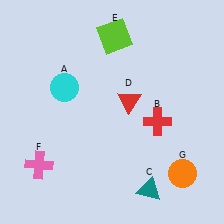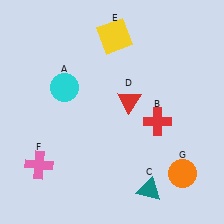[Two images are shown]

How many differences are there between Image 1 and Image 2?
There is 1 difference between the two images.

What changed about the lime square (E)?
In Image 1, E is lime. In Image 2, it changed to yellow.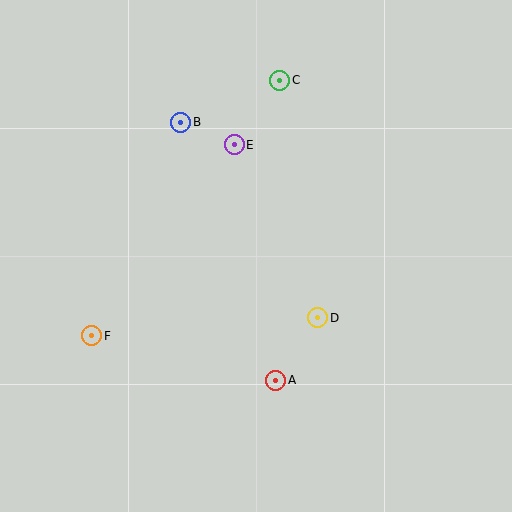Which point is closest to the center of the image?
Point D at (318, 318) is closest to the center.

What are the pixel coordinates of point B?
Point B is at (181, 122).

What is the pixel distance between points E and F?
The distance between E and F is 238 pixels.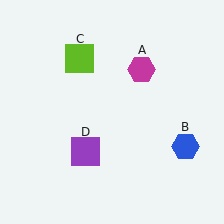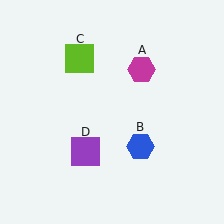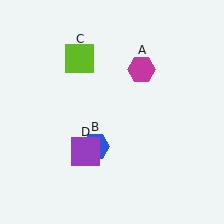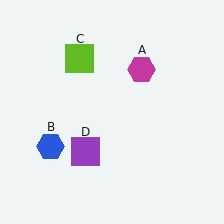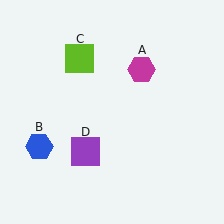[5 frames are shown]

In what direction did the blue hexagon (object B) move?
The blue hexagon (object B) moved left.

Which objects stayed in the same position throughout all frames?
Magenta hexagon (object A) and lime square (object C) and purple square (object D) remained stationary.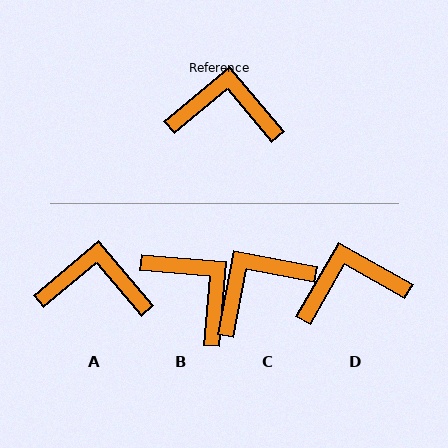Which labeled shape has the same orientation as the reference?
A.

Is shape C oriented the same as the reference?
No, it is off by about 39 degrees.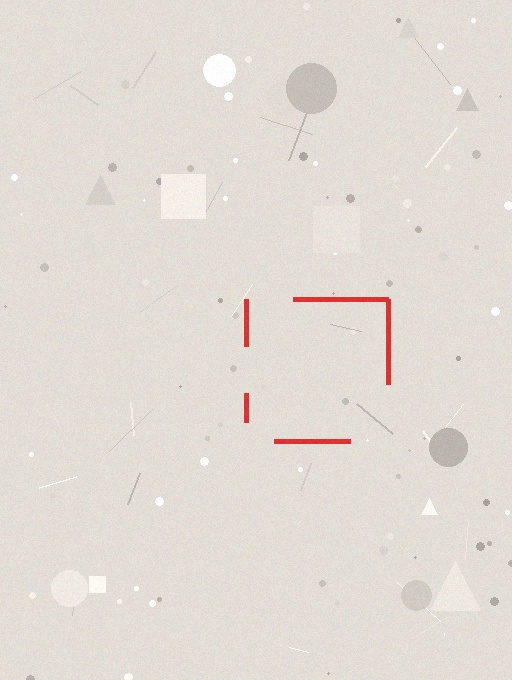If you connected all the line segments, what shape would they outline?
They would outline a square.